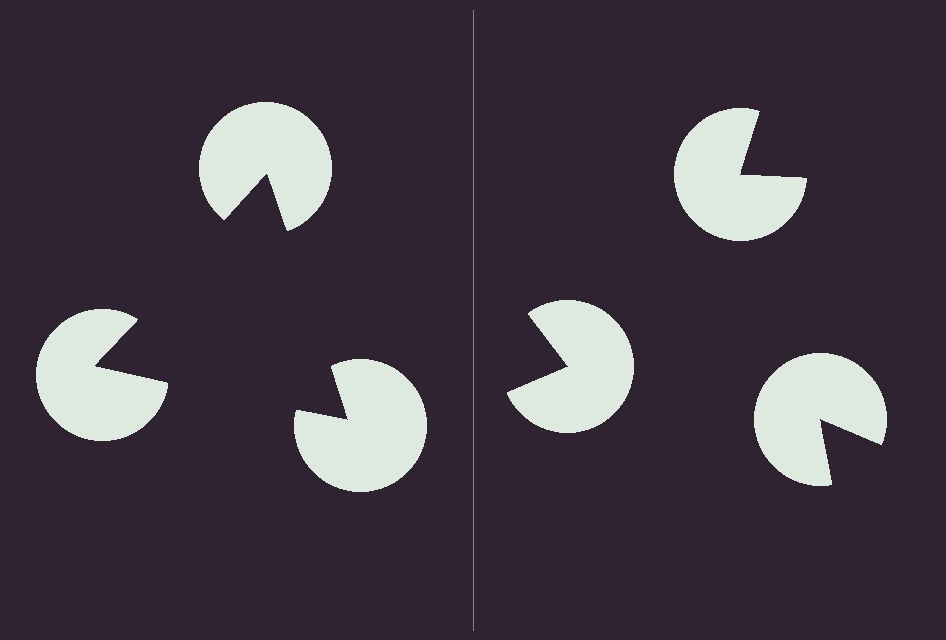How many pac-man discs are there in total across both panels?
6 — 3 on each side.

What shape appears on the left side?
An illusory triangle.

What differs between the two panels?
The pac-man discs are positioned identically on both sides; only the wedge orientations differ. On the left they align to a triangle; on the right they are misaligned.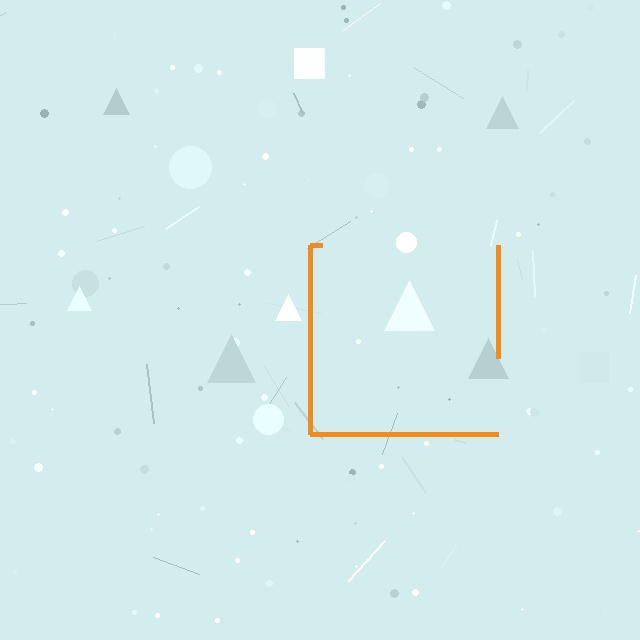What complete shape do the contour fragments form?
The contour fragments form a square.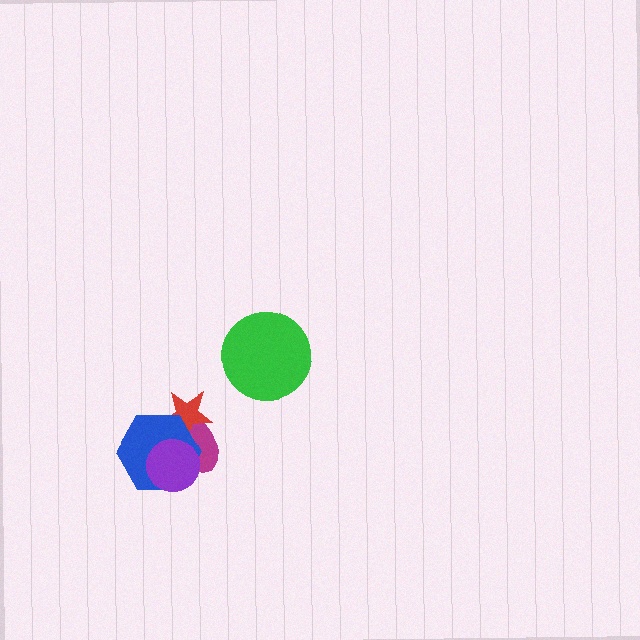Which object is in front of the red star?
The blue hexagon is in front of the red star.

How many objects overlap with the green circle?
0 objects overlap with the green circle.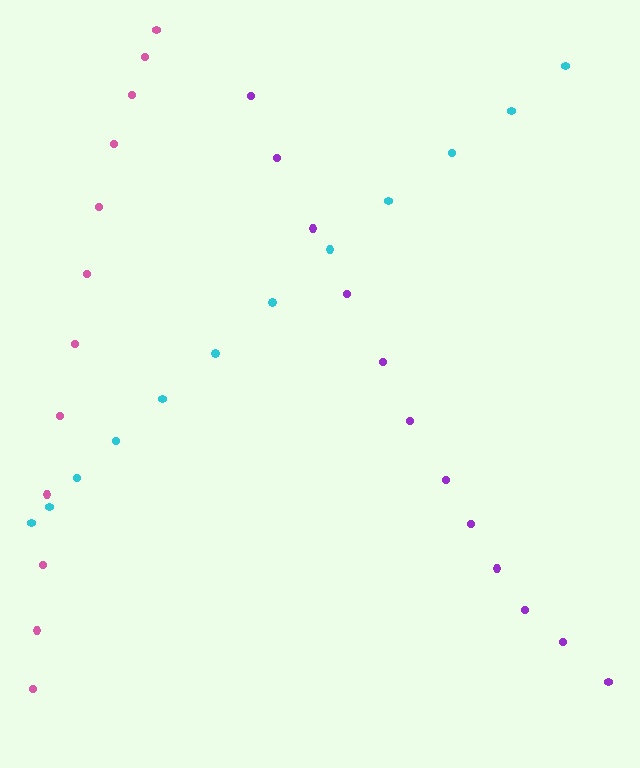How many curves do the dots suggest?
There are 3 distinct paths.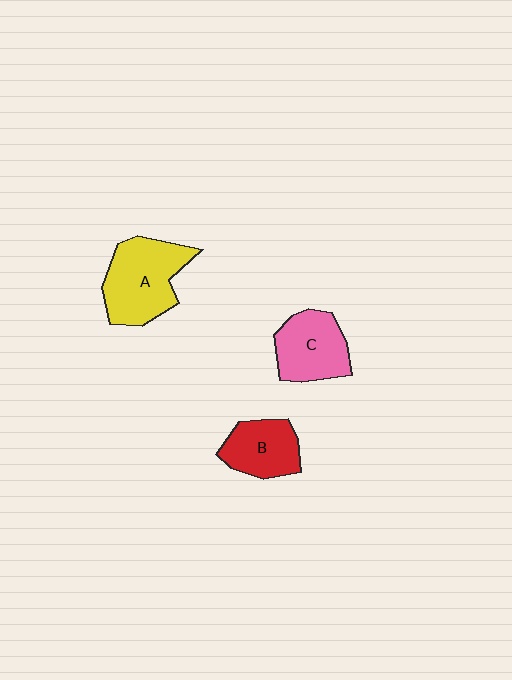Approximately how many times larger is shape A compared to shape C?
Approximately 1.3 times.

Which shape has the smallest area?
Shape B (red).